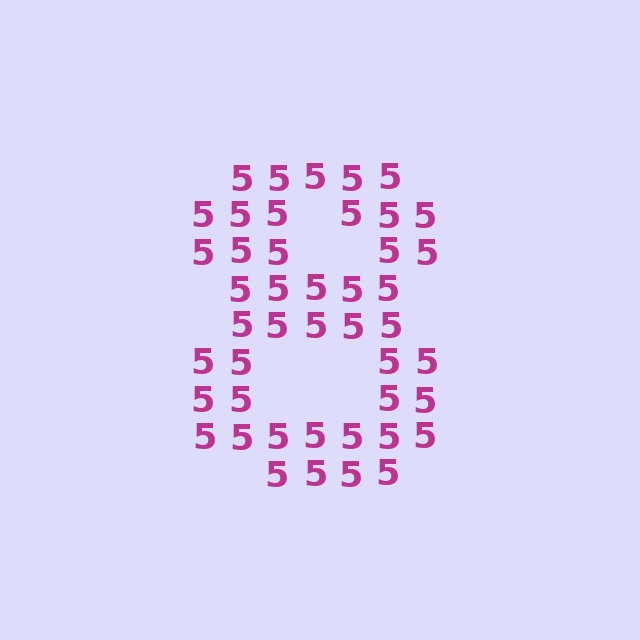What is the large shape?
The large shape is the digit 8.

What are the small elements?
The small elements are digit 5's.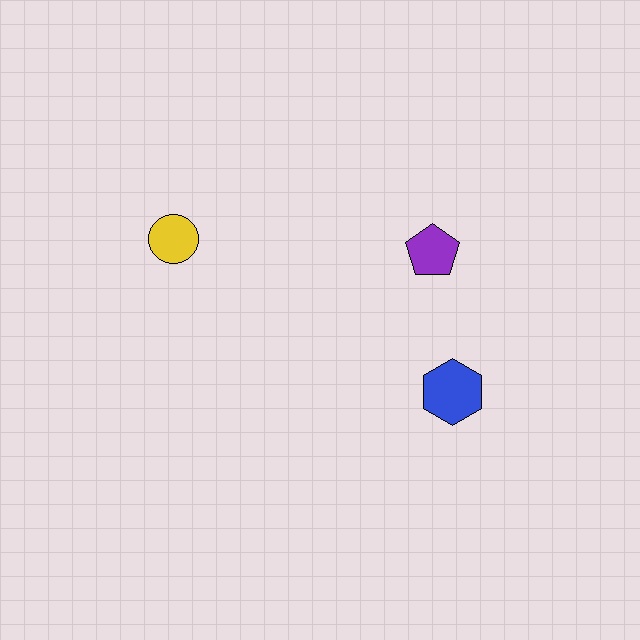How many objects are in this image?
There are 3 objects.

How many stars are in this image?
There are no stars.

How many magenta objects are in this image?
There are no magenta objects.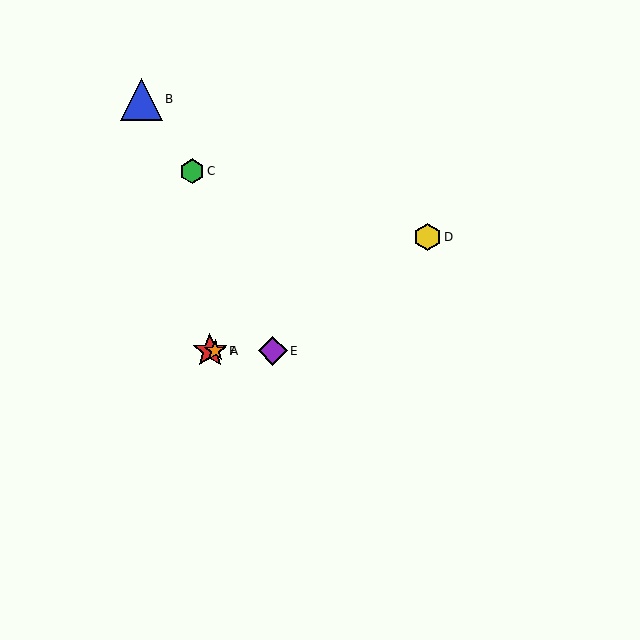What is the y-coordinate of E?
Object E is at y≈351.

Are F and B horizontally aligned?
No, F is at y≈351 and B is at y≈99.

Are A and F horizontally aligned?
Yes, both are at y≈351.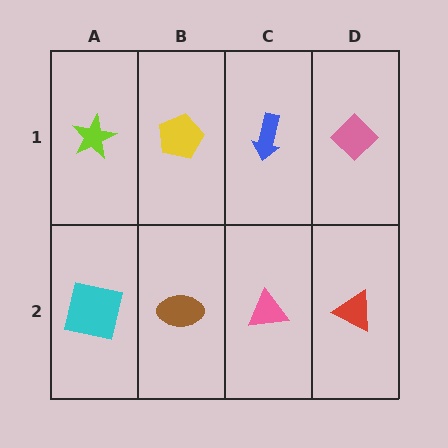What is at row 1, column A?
A lime star.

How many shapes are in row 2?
4 shapes.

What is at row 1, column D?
A pink diamond.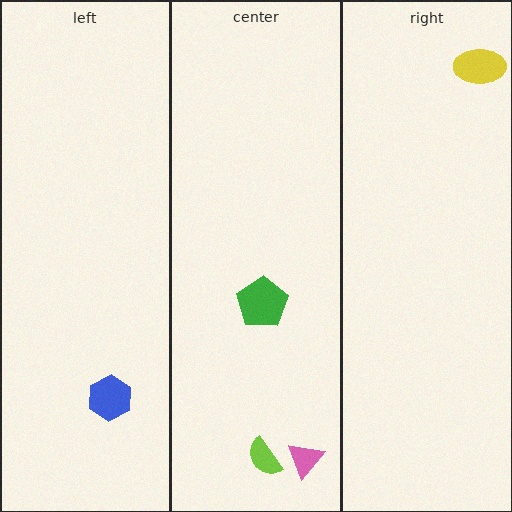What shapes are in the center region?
The lime semicircle, the pink triangle, the green pentagon.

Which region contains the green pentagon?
The center region.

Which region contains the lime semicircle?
The center region.